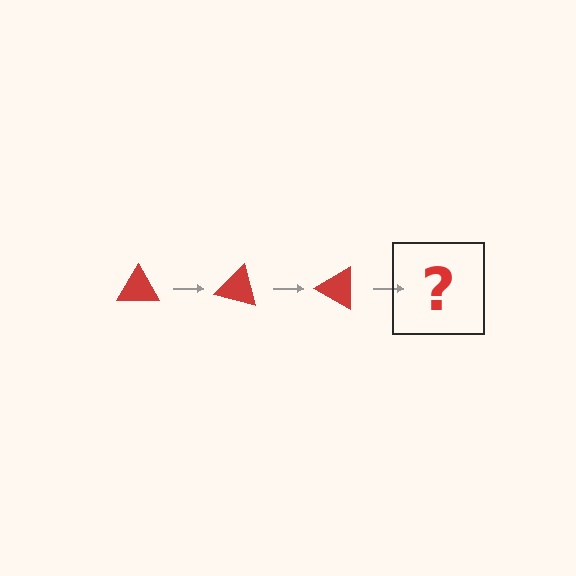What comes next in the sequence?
The next element should be a red triangle rotated 45 degrees.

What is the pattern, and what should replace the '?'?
The pattern is that the triangle rotates 15 degrees each step. The '?' should be a red triangle rotated 45 degrees.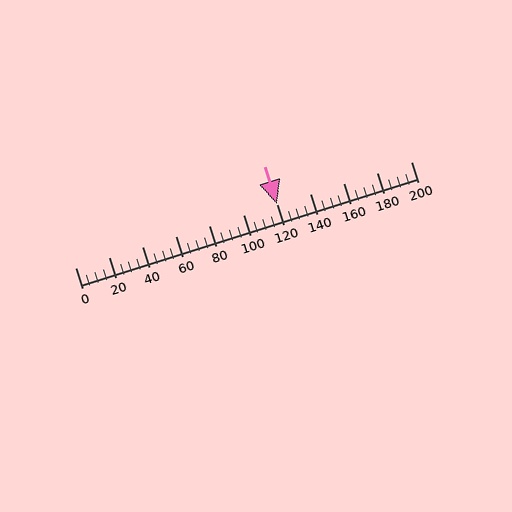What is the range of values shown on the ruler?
The ruler shows values from 0 to 200.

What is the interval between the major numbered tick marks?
The major tick marks are spaced 20 units apart.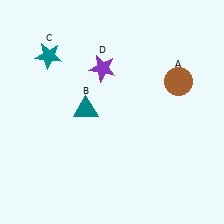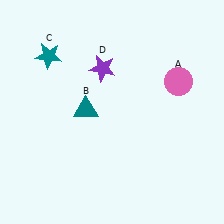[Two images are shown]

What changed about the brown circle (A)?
In Image 1, A is brown. In Image 2, it changed to pink.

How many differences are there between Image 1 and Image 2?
There is 1 difference between the two images.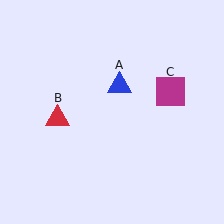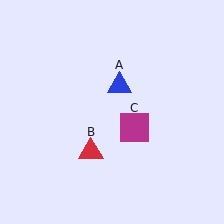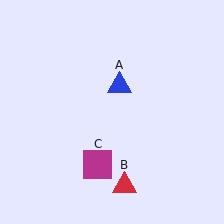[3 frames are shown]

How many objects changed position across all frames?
2 objects changed position: red triangle (object B), magenta square (object C).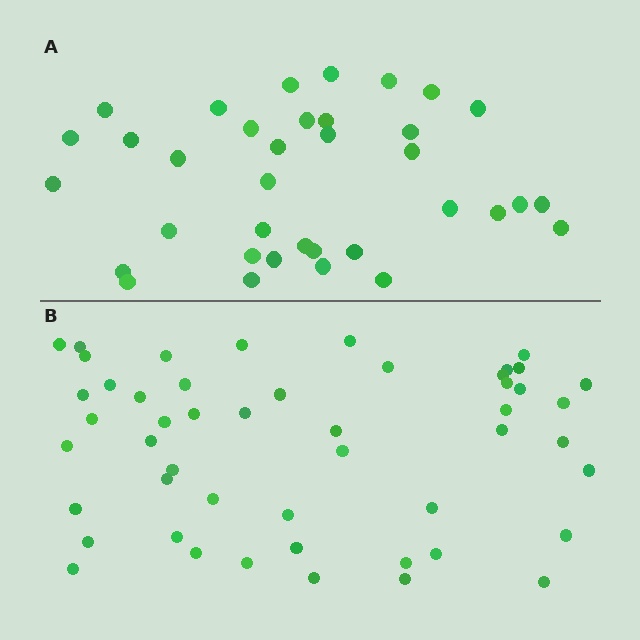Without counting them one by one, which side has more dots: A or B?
Region B (the bottom region) has more dots.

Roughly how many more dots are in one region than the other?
Region B has approximately 15 more dots than region A.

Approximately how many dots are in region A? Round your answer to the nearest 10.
About 40 dots. (The exact count is 36, which rounds to 40.)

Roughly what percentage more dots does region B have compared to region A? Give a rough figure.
About 40% more.